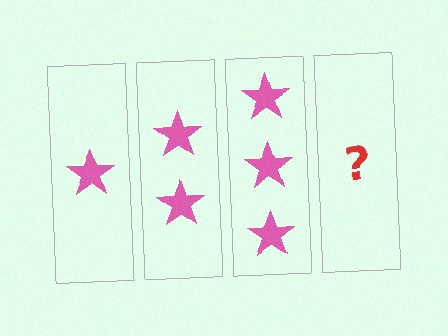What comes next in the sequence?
The next element should be 4 stars.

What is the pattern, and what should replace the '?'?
The pattern is that each step adds one more star. The '?' should be 4 stars.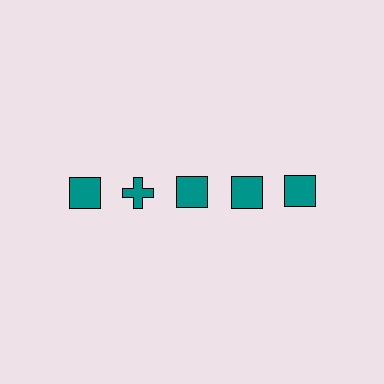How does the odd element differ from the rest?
It has a different shape: cross instead of square.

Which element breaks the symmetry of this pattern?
The teal cross in the top row, second from left column breaks the symmetry. All other shapes are teal squares.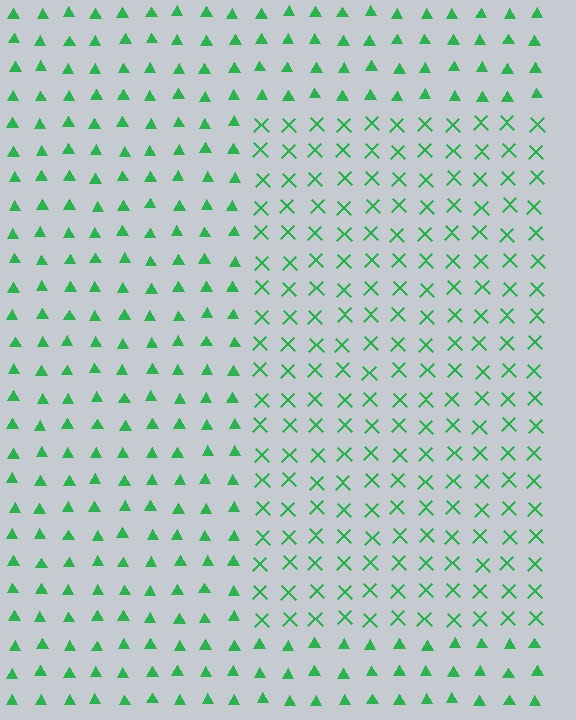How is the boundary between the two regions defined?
The boundary is defined by a change in element shape: X marks inside vs. triangles outside. All elements share the same color and spacing.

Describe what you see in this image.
The image is filled with small green elements arranged in a uniform grid. A rectangle-shaped region contains X marks, while the surrounding area contains triangles. The boundary is defined purely by the change in element shape.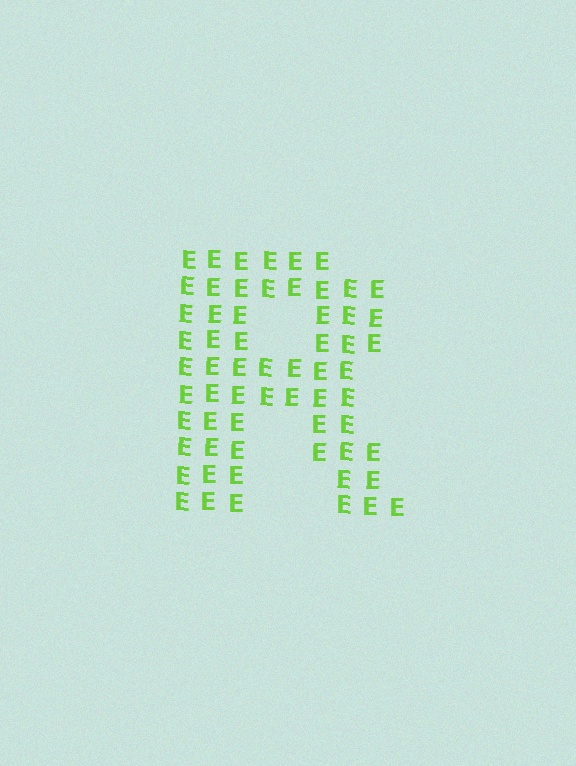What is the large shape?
The large shape is the letter R.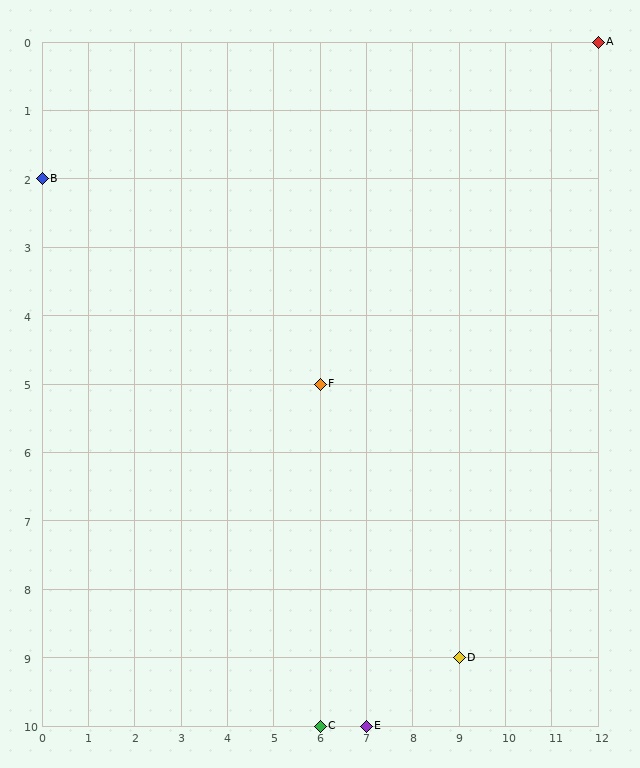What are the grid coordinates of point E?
Point E is at grid coordinates (7, 10).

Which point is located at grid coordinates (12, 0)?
Point A is at (12, 0).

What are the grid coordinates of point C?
Point C is at grid coordinates (6, 10).